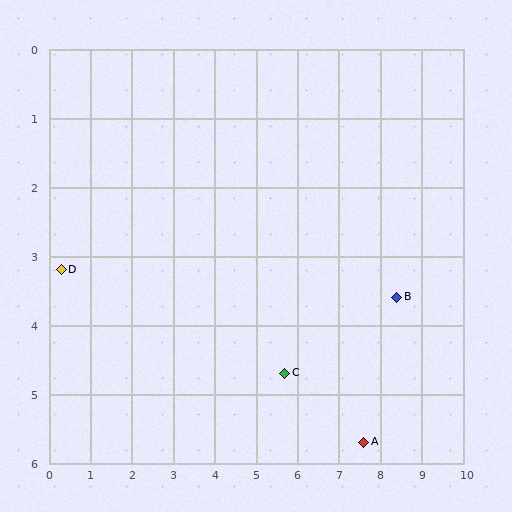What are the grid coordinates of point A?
Point A is at approximately (7.6, 5.7).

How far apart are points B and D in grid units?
Points B and D are about 8.1 grid units apart.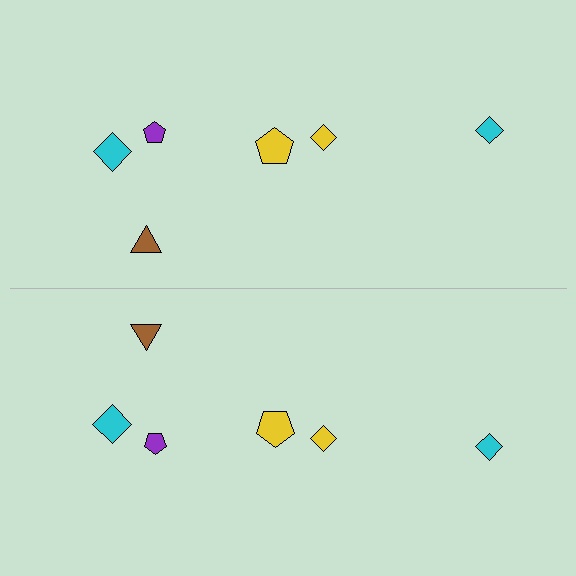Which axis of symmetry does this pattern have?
The pattern has a horizontal axis of symmetry running through the center of the image.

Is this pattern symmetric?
Yes, this pattern has bilateral (reflection) symmetry.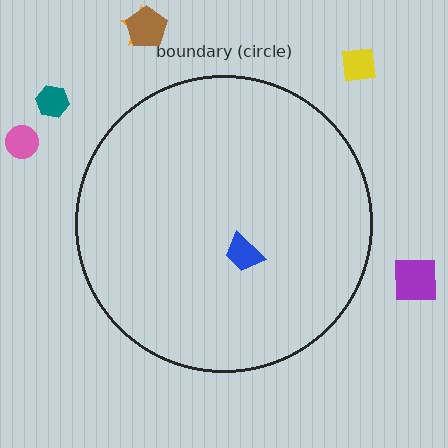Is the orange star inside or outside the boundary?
Outside.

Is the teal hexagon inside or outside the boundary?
Outside.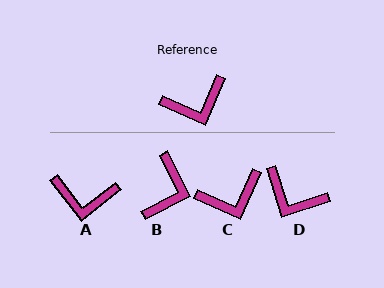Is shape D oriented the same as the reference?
No, it is off by about 48 degrees.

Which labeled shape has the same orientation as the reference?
C.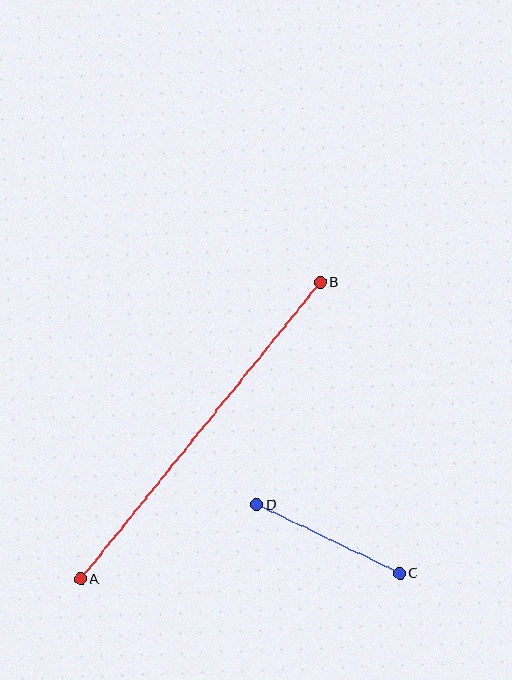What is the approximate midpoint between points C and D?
The midpoint is at approximately (328, 539) pixels.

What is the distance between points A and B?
The distance is approximately 382 pixels.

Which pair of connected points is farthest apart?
Points A and B are farthest apart.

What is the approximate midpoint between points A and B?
The midpoint is at approximately (200, 431) pixels.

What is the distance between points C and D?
The distance is approximately 159 pixels.